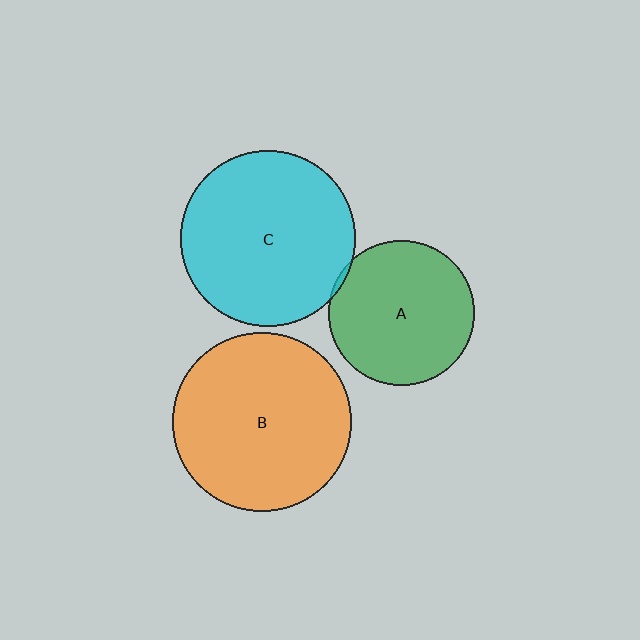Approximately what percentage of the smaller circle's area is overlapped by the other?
Approximately 5%.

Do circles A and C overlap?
Yes.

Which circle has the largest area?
Circle B (orange).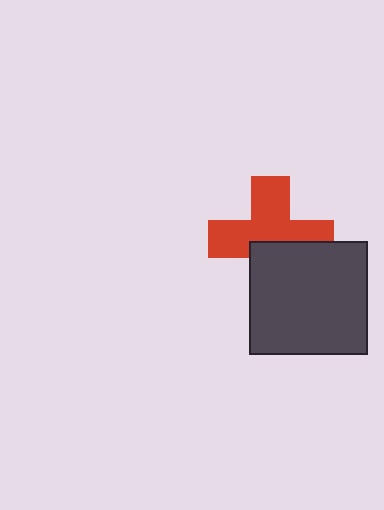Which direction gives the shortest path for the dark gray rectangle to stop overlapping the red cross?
Moving down gives the shortest separation.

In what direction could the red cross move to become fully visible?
The red cross could move up. That would shift it out from behind the dark gray rectangle entirely.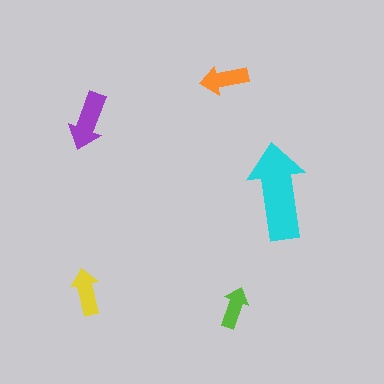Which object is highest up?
The orange arrow is topmost.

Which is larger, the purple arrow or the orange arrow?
The purple one.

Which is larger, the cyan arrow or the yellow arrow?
The cyan one.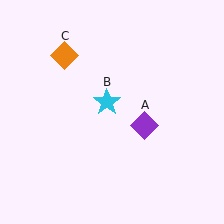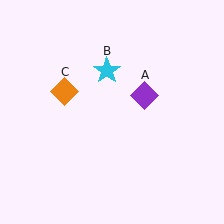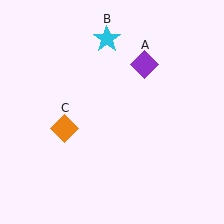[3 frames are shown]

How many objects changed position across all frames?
3 objects changed position: purple diamond (object A), cyan star (object B), orange diamond (object C).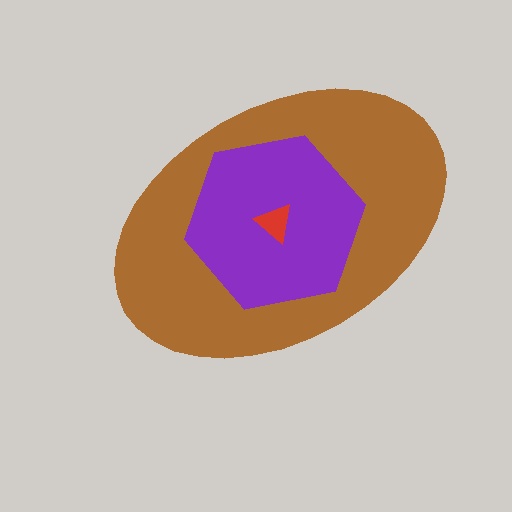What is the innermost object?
The red triangle.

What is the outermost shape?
The brown ellipse.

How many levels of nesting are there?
3.